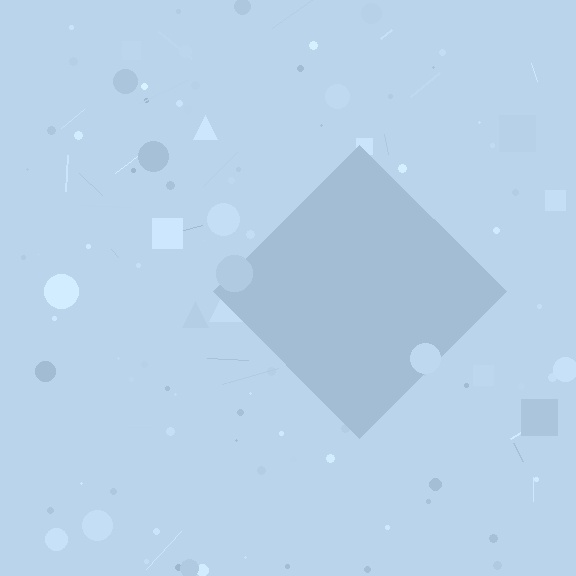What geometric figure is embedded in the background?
A diamond is embedded in the background.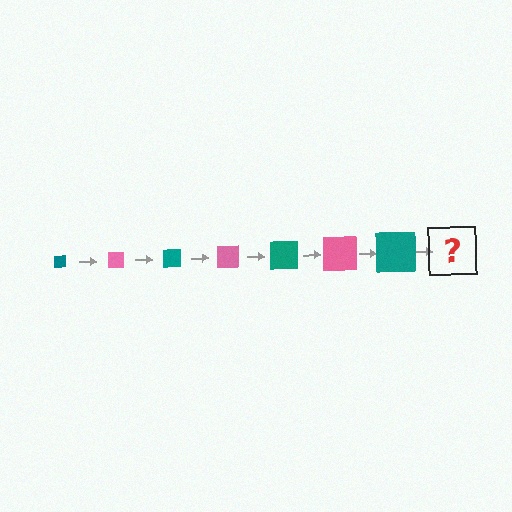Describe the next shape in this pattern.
It should be a pink square, larger than the previous one.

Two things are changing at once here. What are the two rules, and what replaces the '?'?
The two rules are that the square grows larger each step and the color cycles through teal and pink. The '?' should be a pink square, larger than the previous one.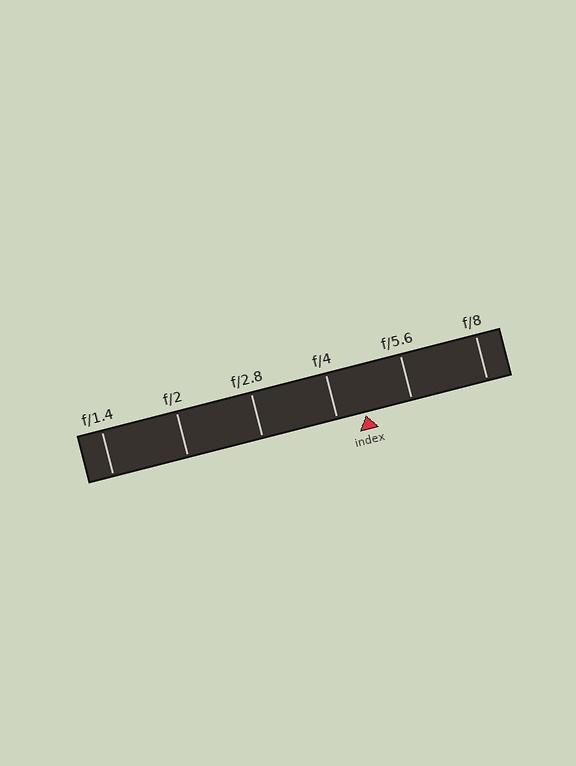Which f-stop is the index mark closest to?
The index mark is closest to f/4.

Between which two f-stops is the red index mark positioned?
The index mark is between f/4 and f/5.6.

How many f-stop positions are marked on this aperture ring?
There are 6 f-stop positions marked.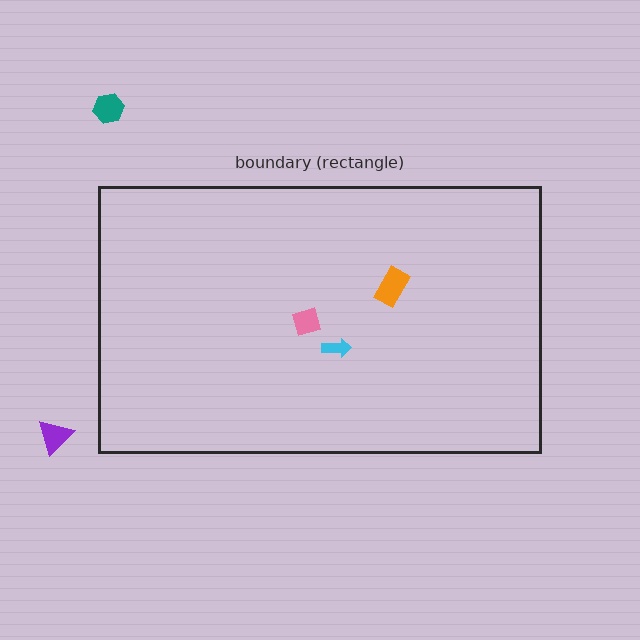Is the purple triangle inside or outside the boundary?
Outside.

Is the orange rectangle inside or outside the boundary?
Inside.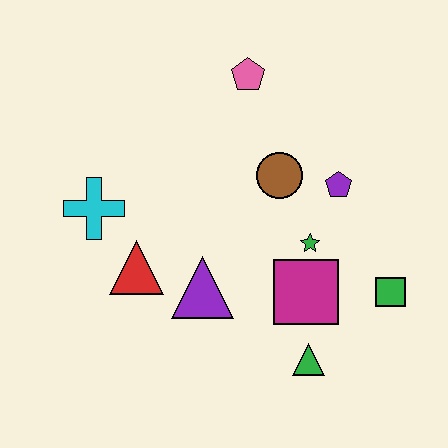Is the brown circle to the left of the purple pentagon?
Yes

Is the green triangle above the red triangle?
No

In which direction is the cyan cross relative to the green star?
The cyan cross is to the left of the green star.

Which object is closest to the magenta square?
The green star is closest to the magenta square.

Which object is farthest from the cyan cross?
The green square is farthest from the cyan cross.